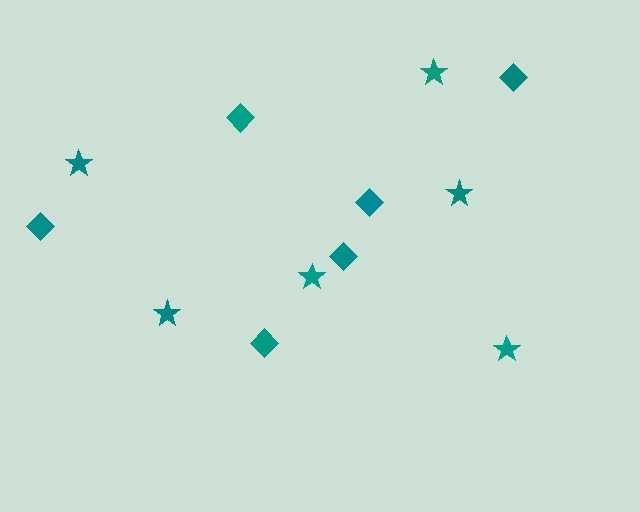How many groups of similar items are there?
There are 2 groups: one group of stars (6) and one group of diamonds (6).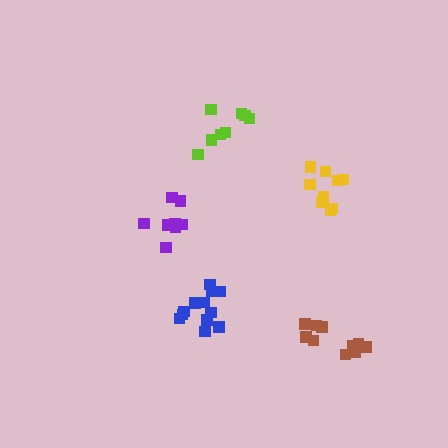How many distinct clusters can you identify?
There are 5 distinct clusters.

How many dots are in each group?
Group 1: 9 dots, Group 2: 10 dots, Group 3: 8 dots, Group 4: 8 dots, Group 5: 12 dots (47 total).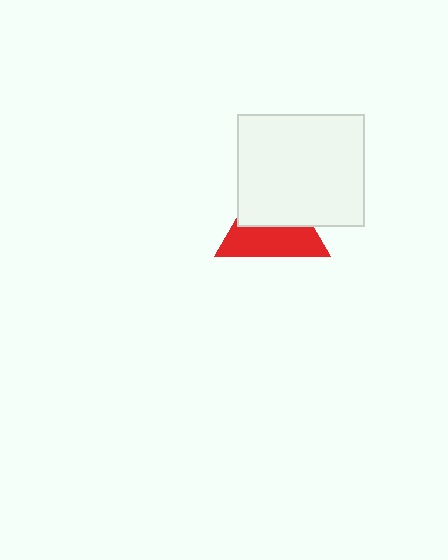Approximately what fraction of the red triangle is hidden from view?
Roughly 49% of the red triangle is hidden behind the white rectangle.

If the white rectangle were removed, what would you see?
You would see the complete red triangle.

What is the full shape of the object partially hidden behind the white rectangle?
The partially hidden object is a red triangle.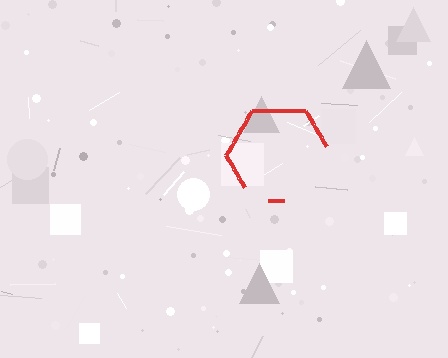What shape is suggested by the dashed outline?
The dashed outline suggests a hexagon.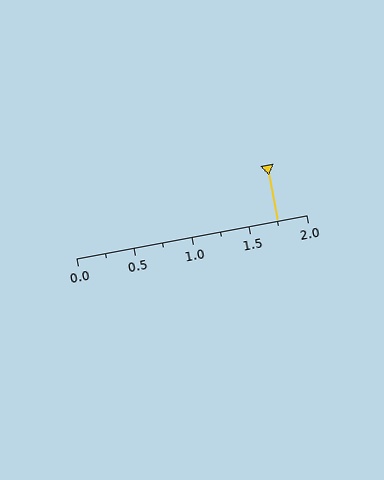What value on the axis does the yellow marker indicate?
The marker indicates approximately 1.75.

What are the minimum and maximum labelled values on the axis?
The axis runs from 0.0 to 2.0.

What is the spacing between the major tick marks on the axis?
The major ticks are spaced 0.5 apart.